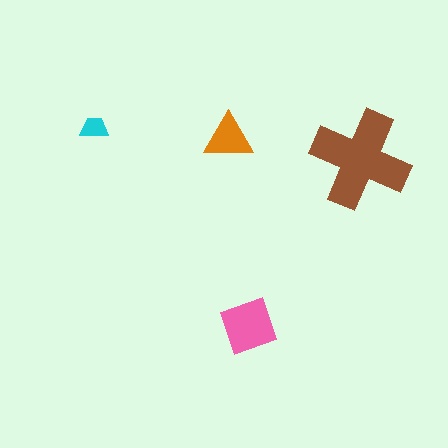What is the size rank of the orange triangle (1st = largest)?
3rd.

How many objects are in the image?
There are 4 objects in the image.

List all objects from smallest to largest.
The cyan trapezoid, the orange triangle, the pink square, the brown cross.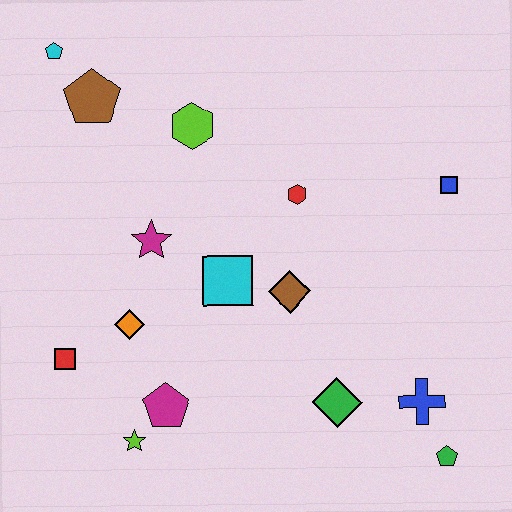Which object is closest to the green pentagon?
The blue cross is closest to the green pentagon.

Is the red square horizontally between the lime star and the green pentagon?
No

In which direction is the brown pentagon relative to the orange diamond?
The brown pentagon is above the orange diamond.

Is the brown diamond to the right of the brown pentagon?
Yes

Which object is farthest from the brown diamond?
The cyan pentagon is farthest from the brown diamond.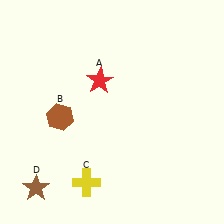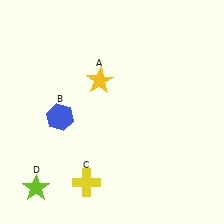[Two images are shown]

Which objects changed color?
A changed from red to yellow. B changed from brown to blue. D changed from brown to lime.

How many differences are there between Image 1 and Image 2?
There are 3 differences between the two images.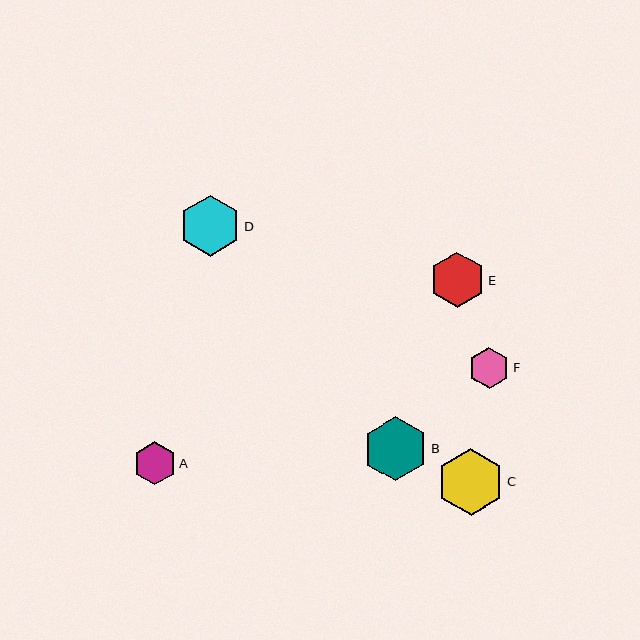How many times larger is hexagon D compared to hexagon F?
Hexagon D is approximately 1.5 times the size of hexagon F.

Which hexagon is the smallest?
Hexagon F is the smallest with a size of approximately 41 pixels.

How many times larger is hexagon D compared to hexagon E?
Hexagon D is approximately 1.1 times the size of hexagon E.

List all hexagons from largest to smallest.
From largest to smallest: C, B, D, E, A, F.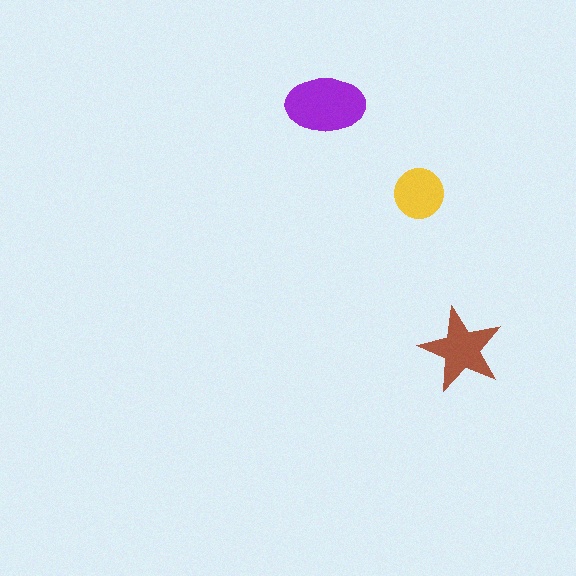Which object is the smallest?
The yellow circle.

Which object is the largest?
The purple ellipse.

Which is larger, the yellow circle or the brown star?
The brown star.